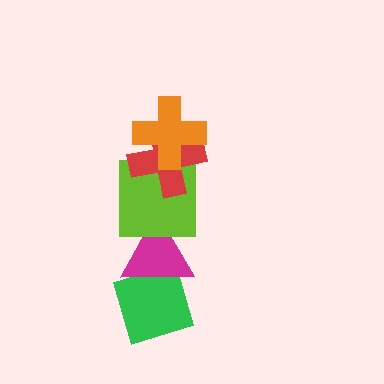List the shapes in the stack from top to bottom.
From top to bottom: the orange cross, the red cross, the lime square, the magenta triangle, the green diamond.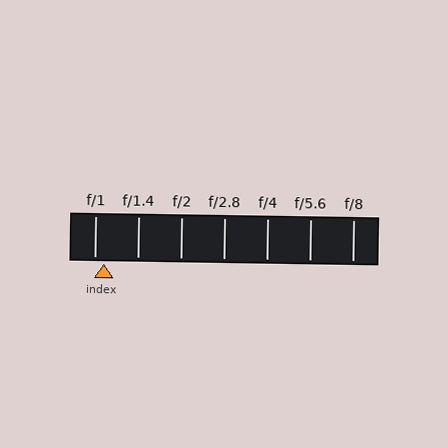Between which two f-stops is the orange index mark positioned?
The index mark is between f/1 and f/1.4.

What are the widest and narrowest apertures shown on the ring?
The widest aperture shown is f/1 and the narrowest is f/8.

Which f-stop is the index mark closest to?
The index mark is closest to f/1.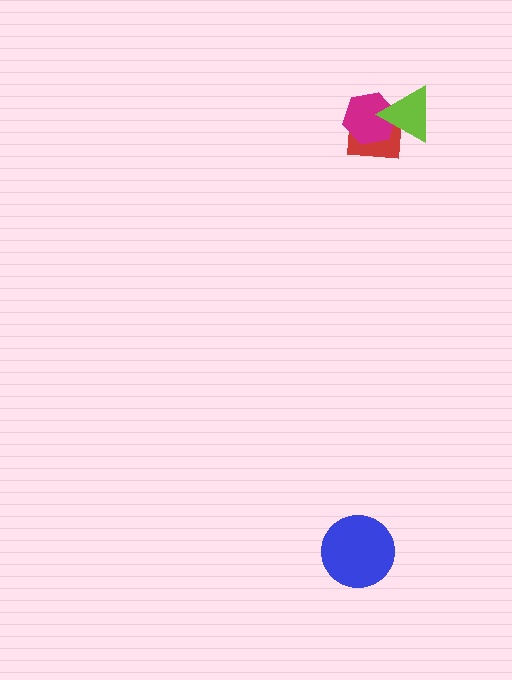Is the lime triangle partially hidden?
No, no other shape covers it.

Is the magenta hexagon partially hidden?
Yes, it is partially covered by another shape.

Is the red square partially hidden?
Yes, it is partially covered by another shape.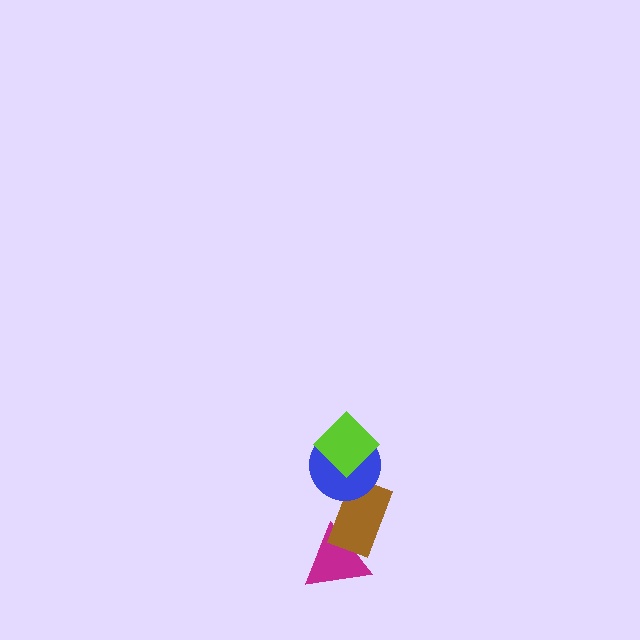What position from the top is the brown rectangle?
The brown rectangle is 3rd from the top.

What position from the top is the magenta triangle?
The magenta triangle is 4th from the top.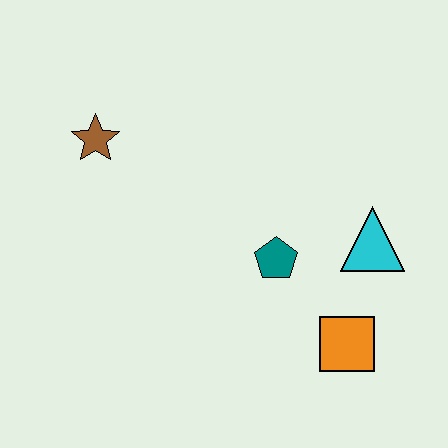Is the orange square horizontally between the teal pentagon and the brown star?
No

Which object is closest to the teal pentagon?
The cyan triangle is closest to the teal pentagon.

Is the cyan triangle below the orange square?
No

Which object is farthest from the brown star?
The orange square is farthest from the brown star.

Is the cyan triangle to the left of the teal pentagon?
No